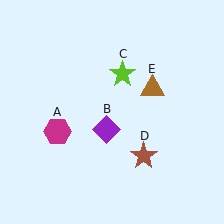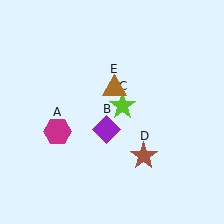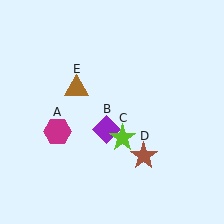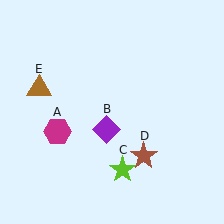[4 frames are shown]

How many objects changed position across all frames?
2 objects changed position: lime star (object C), brown triangle (object E).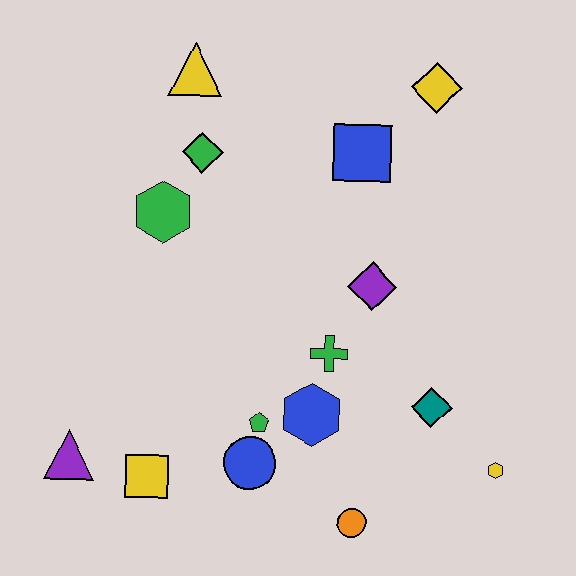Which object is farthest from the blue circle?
The yellow diamond is farthest from the blue circle.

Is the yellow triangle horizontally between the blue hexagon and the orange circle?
No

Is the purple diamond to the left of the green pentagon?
No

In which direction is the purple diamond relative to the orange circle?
The purple diamond is above the orange circle.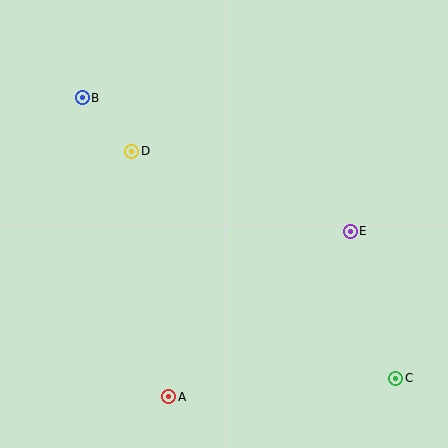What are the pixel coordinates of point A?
Point A is at (169, 397).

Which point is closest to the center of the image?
Point D at (132, 151) is closest to the center.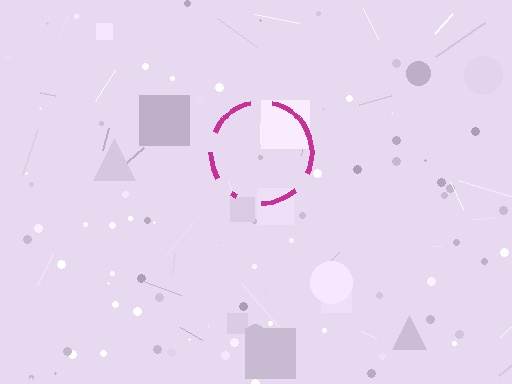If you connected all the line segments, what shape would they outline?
They would outline a circle.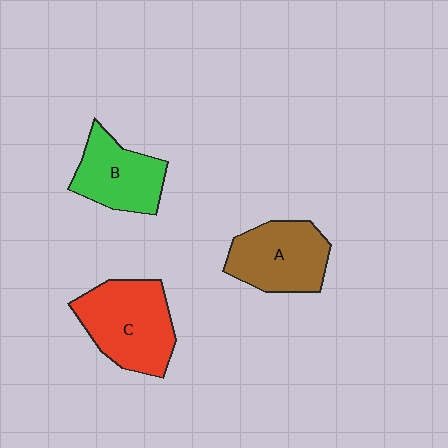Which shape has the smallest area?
Shape B (green).